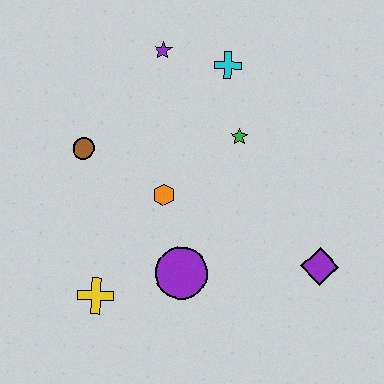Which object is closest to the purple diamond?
The purple circle is closest to the purple diamond.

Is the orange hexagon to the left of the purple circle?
Yes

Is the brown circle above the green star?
No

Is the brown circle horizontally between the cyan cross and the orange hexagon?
No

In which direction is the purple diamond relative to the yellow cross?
The purple diamond is to the right of the yellow cross.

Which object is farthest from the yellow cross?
The cyan cross is farthest from the yellow cross.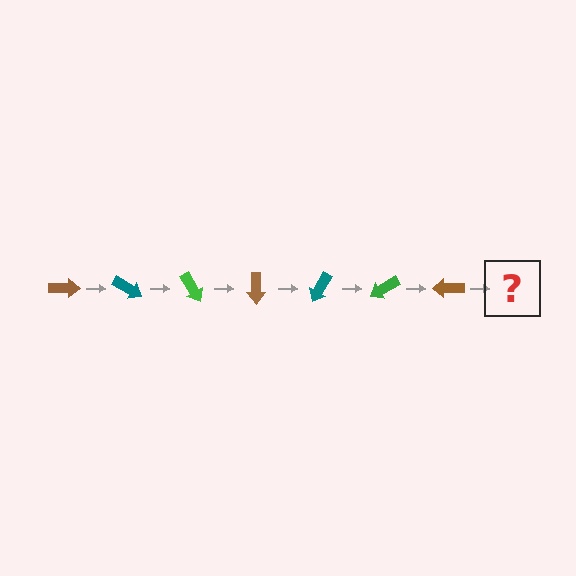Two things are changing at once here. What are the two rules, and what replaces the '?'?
The two rules are that it rotates 30 degrees each step and the color cycles through brown, teal, and green. The '?' should be a teal arrow, rotated 210 degrees from the start.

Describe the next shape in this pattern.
It should be a teal arrow, rotated 210 degrees from the start.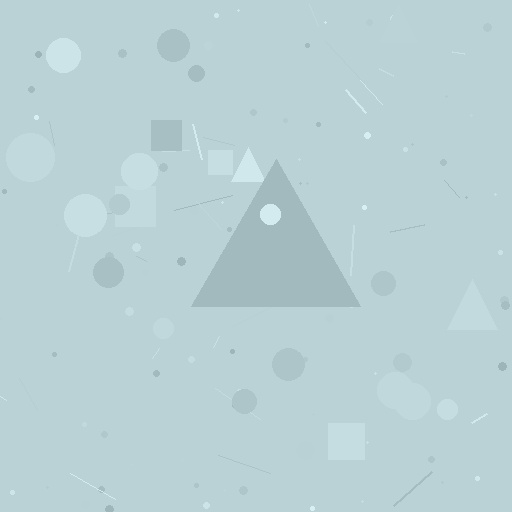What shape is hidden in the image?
A triangle is hidden in the image.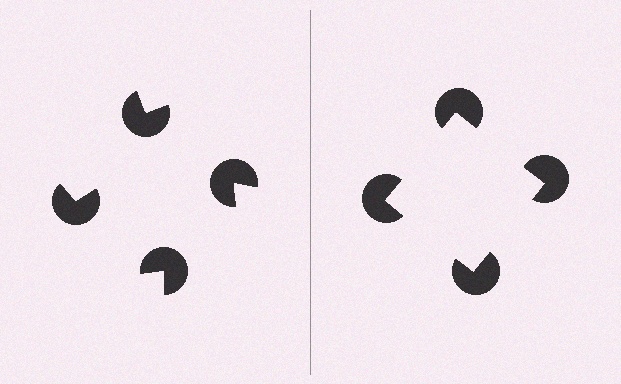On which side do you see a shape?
An illusory square appears on the right side. On the left side the wedge cuts are rotated, so no coherent shape forms.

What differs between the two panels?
The pac-man discs are positioned identically on both sides; only the wedge orientations differ. On the right they align to a square; on the left they are misaligned.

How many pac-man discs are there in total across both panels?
8 — 4 on each side.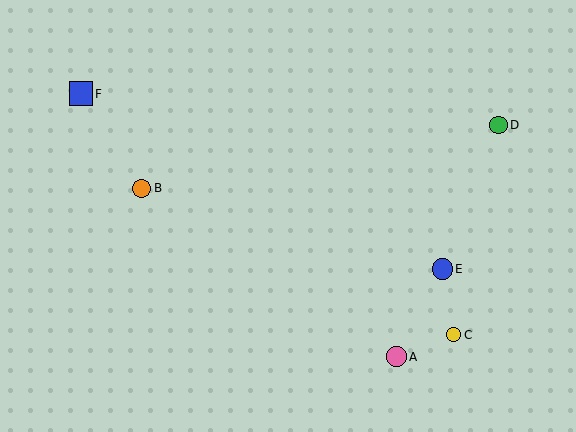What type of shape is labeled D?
Shape D is a green circle.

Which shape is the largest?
The blue square (labeled F) is the largest.